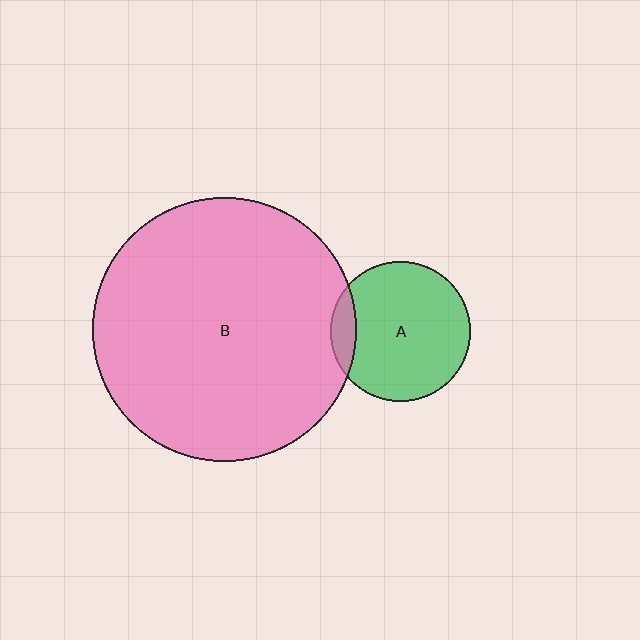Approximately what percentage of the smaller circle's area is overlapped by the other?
Approximately 10%.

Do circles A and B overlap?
Yes.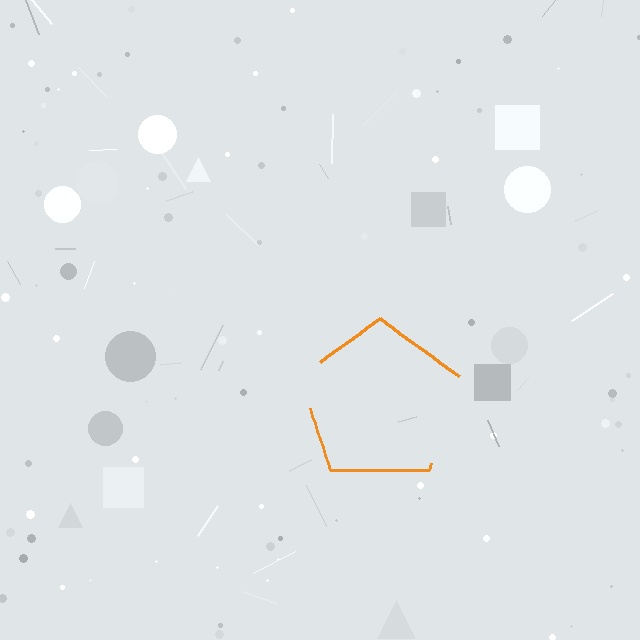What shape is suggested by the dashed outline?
The dashed outline suggests a pentagon.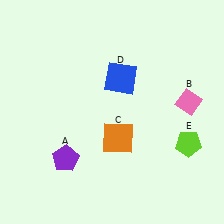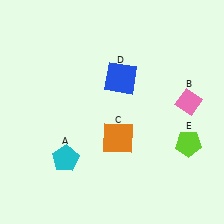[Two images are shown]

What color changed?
The pentagon (A) changed from purple in Image 1 to cyan in Image 2.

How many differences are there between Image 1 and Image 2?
There is 1 difference between the two images.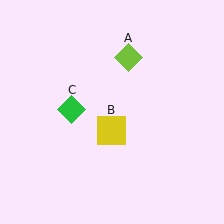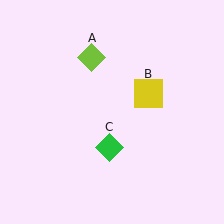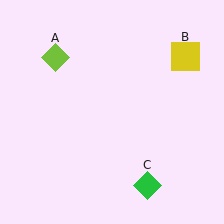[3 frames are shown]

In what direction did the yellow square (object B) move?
The yellow square (object B) moved up and to the right.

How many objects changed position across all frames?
3 objects changed position: lime diamond (object A), yellow square (object B), green diamond (object C).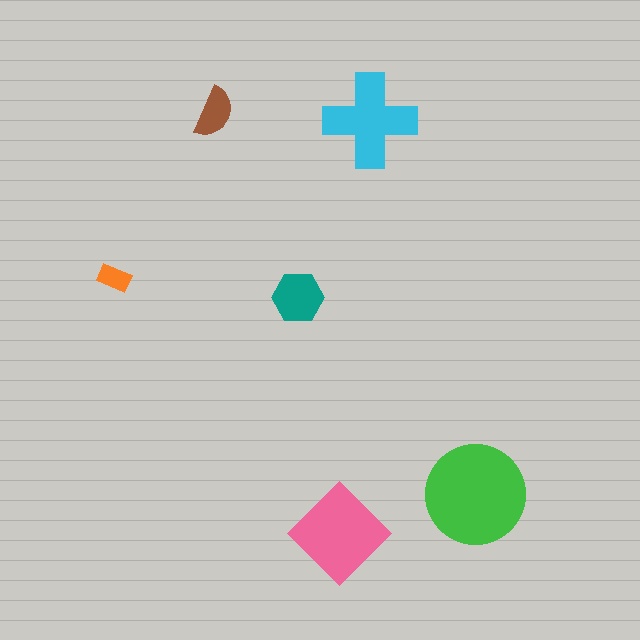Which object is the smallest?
The orange rectangle.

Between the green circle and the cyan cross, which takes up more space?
The green circle.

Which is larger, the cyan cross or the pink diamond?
The pink diamond.